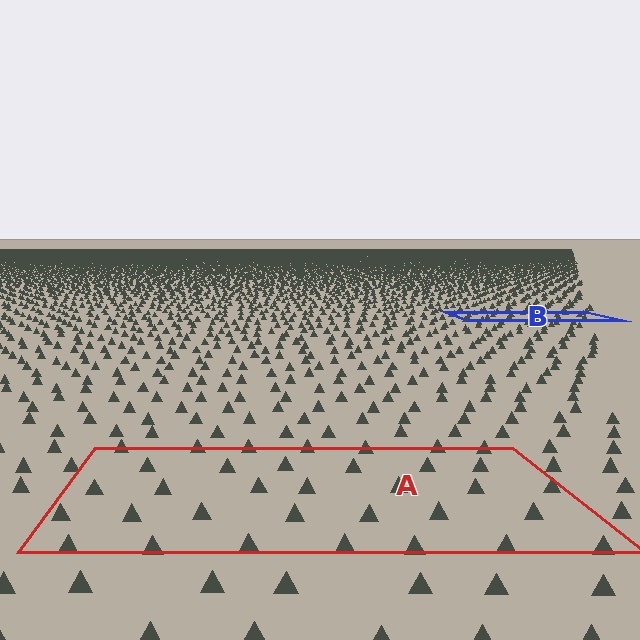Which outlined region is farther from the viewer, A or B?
Region B is farther from the viewer — the texture elements inside it appear smaller and more densely packed.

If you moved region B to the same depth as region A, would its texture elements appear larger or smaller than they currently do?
They would appear larger. At a closer depth, the same texture elements are projected at a bigger on-screen size.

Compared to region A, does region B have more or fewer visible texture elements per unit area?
Region B has more texture elements per unit area — they are packed more densely because it is farther away.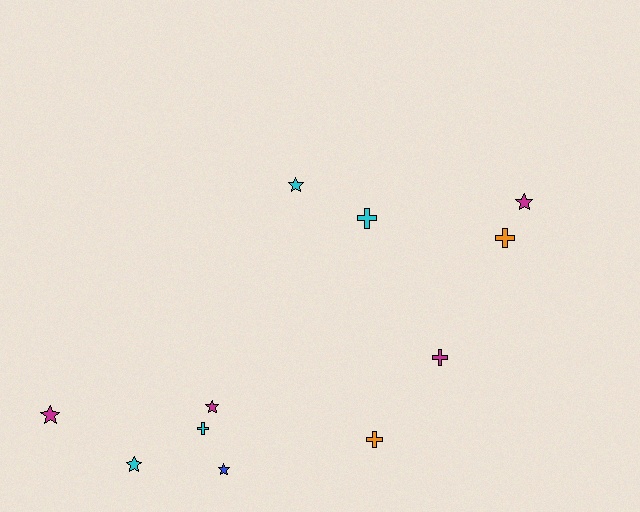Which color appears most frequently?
Magenta, with 4 objects.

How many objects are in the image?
There are 11 objects.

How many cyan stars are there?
There are 2 cyan stars.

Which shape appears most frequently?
Star, with 6 objects.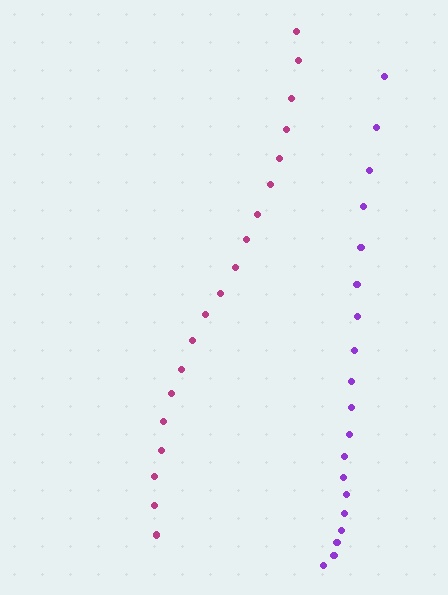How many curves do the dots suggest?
There are 2 distinct paths.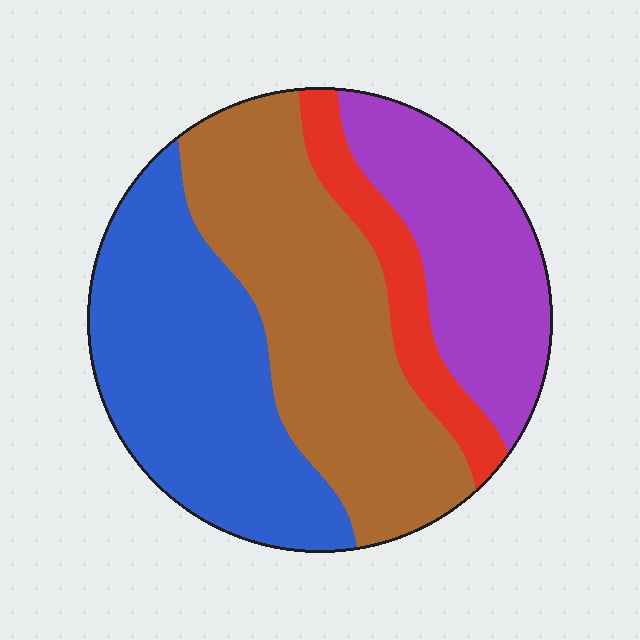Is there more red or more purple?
Purple.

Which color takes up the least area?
Red, at roughly 10%.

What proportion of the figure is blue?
Blue takes up between a sixth and a third of the figure.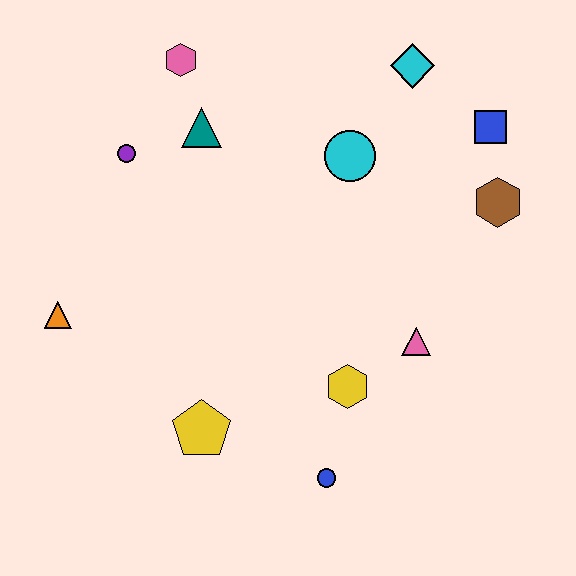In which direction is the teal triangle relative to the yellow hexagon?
The teal triangle is above the yellow hexagon.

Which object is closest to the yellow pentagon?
The blue circle is closest to the yellow pentagon.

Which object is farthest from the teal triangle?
The blue circle is farthest from the teal triangle.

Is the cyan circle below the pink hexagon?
Yes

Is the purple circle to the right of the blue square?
No